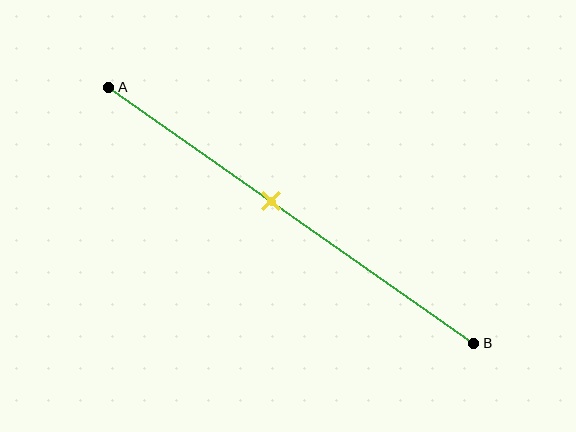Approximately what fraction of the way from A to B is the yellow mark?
The yellow mark is approximately 45% of the way from A to B.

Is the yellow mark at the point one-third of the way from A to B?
No, the mark is at about 45% from A, not at the 33% one-third point.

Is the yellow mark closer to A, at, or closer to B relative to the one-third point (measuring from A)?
The yellow mark is closer to point B than the one-third point of segment AB.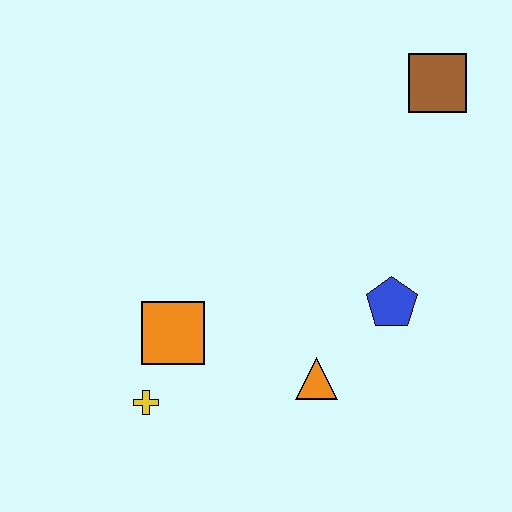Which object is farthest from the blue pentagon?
The yellow cross is farthest from the blue pentagon.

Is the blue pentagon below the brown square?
Yes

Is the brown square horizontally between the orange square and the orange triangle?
No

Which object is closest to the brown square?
The blue pentagon is closest to the brown square.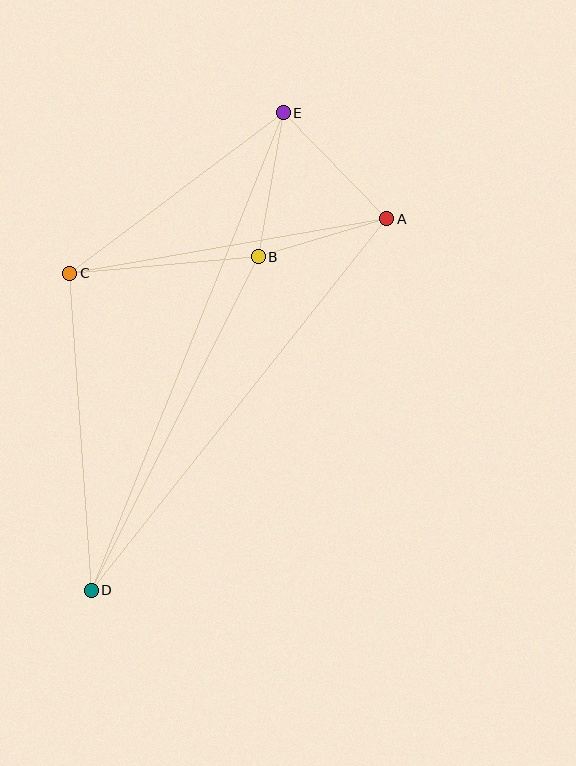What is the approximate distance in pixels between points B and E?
The distance between B and E is approximately 146 pixels.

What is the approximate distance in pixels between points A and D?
The distance between A and D is approximately 475 pixels.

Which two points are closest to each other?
Points A and B are closest to each other.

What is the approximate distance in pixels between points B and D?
The distance between B and D is approximately 373 pixels.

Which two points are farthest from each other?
Points D and E are farthest from each other.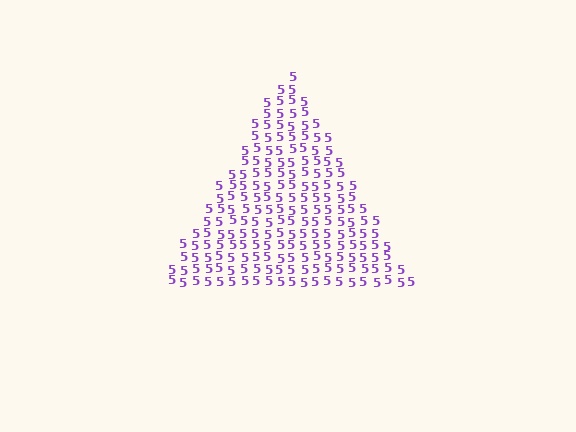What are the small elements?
The small elements are digit 5's.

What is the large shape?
The large shape is a triangle.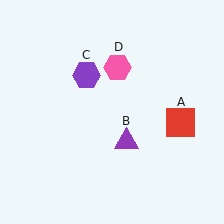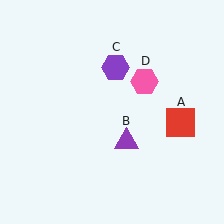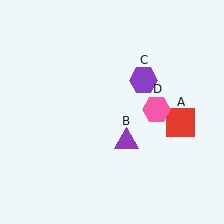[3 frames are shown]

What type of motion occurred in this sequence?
The purple hexagon (object C), pink hexagon (object D) rotated clockwise around the center of the scene.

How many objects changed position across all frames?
2 objects changed position: purple hexagon (object C), pink hexagon (object D).